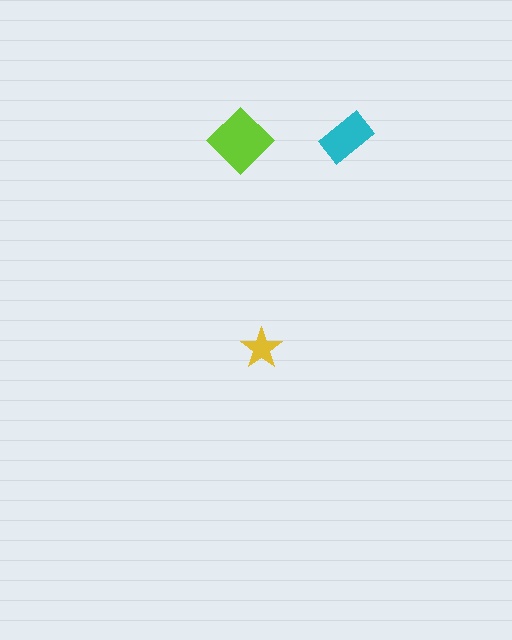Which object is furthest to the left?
The lime diamond is leftmost.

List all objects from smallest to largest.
The yellow star, the cyan rectangle, the lime diamond.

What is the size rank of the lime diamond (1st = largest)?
1st.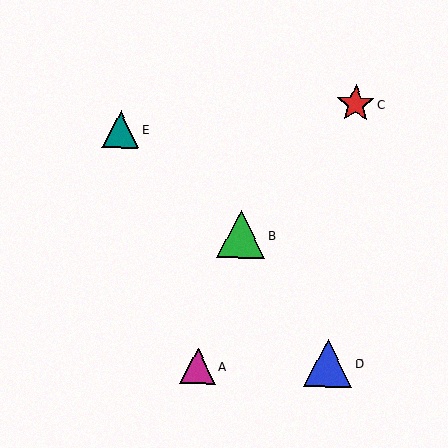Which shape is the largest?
The green triangle (labeled B) is the largest.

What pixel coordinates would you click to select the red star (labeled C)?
Click at (356, 104) to select the red star C.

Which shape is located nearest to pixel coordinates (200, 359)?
The magenta triangle (labeled A) at (198, 367) is nearest to that location.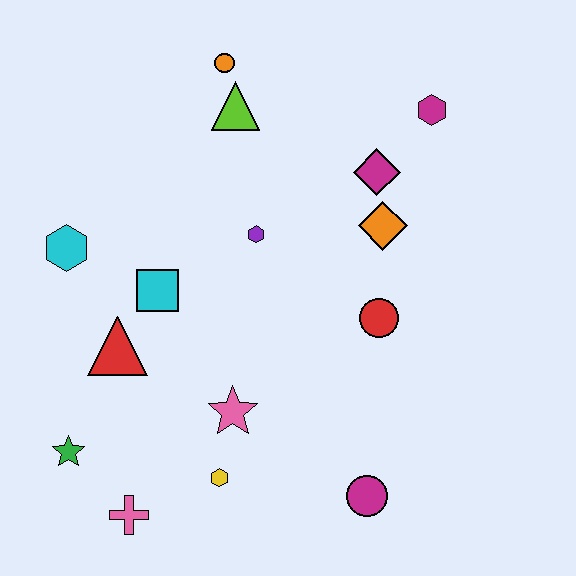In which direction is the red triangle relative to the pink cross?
The red triangle is above the pink cross.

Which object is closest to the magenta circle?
The yellow hexagon is closest to the magenta circle.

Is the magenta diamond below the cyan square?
No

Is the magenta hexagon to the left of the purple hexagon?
No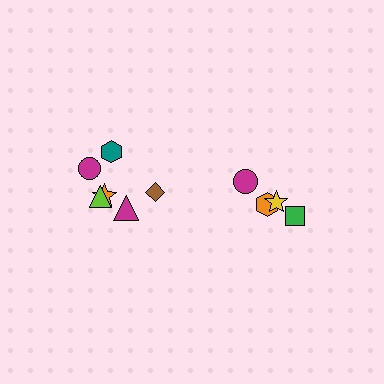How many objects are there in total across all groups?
There are 10 objects.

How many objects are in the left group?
There are 6 objects.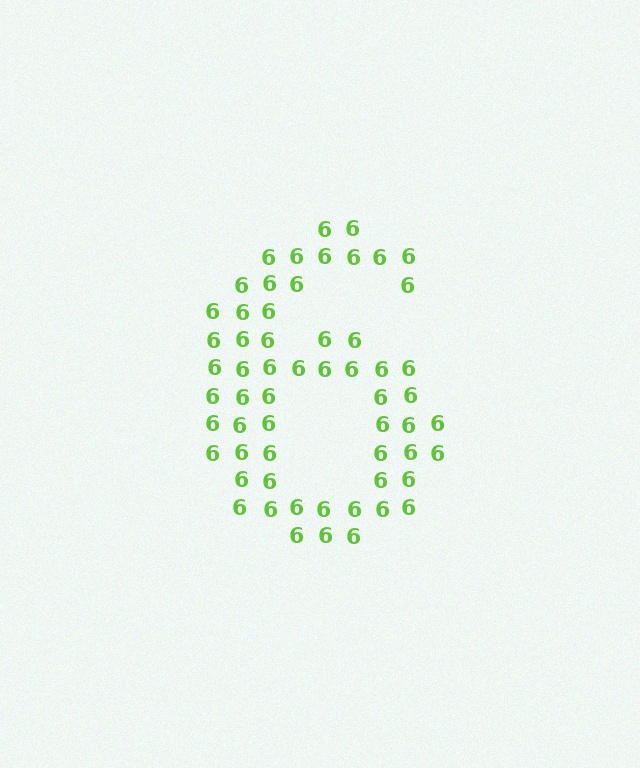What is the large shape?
The large shape is the digit 6.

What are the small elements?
The small elements are digit 6's.